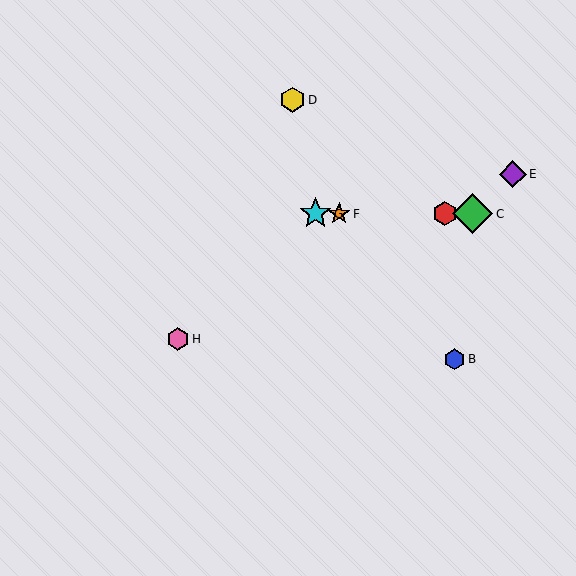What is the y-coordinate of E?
Object E is at y≈174.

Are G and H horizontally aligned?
No, G is at y≈214 and H is at y≈339.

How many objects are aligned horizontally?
4 objects (A, C, F, G) are aligned horizontally.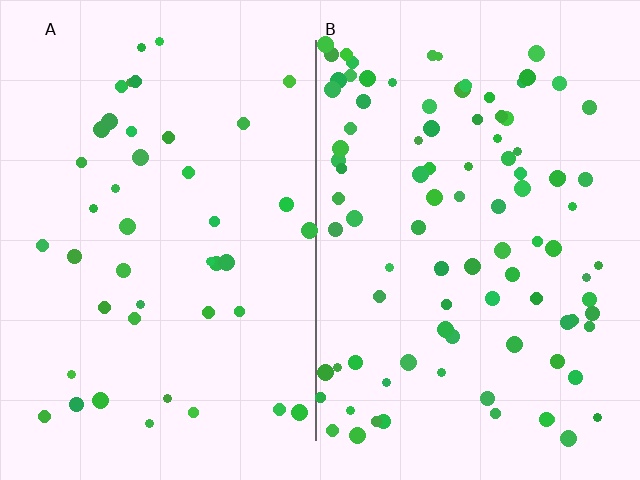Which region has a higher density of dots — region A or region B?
B (the right).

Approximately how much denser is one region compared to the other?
Approximately 2.2× — region B over region A.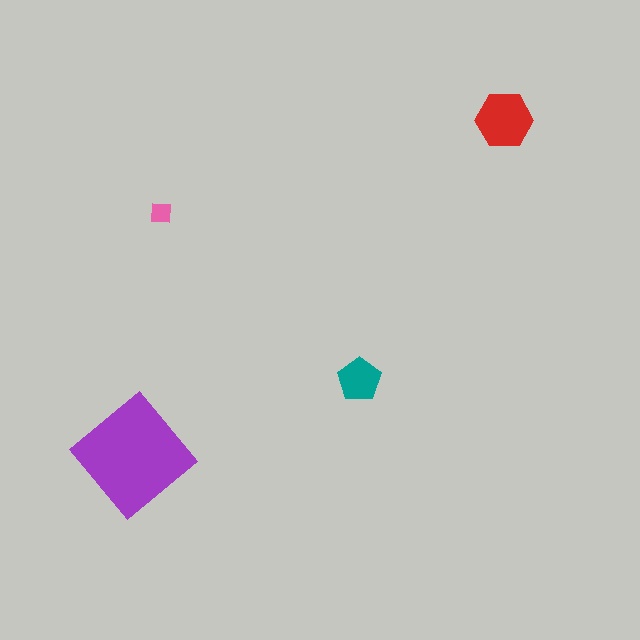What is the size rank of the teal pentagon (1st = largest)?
3rd.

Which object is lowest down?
The purple diamond is bottommost.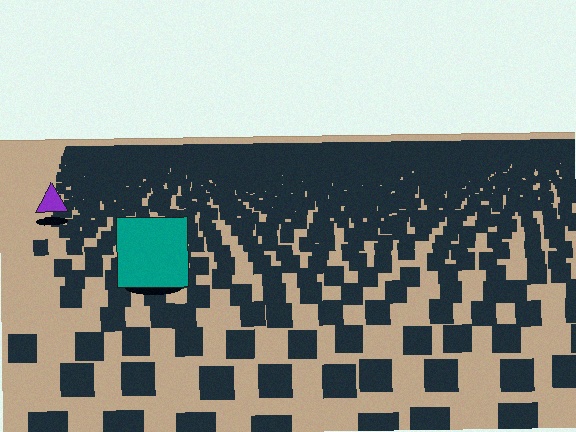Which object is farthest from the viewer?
The purple triangle is farthest from the viewer. It appears smaller and the ground texture around it is denser.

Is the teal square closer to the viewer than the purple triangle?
Yes. The teal square is closer — you can tell from the texture gradient: the ground texture is coarser near it.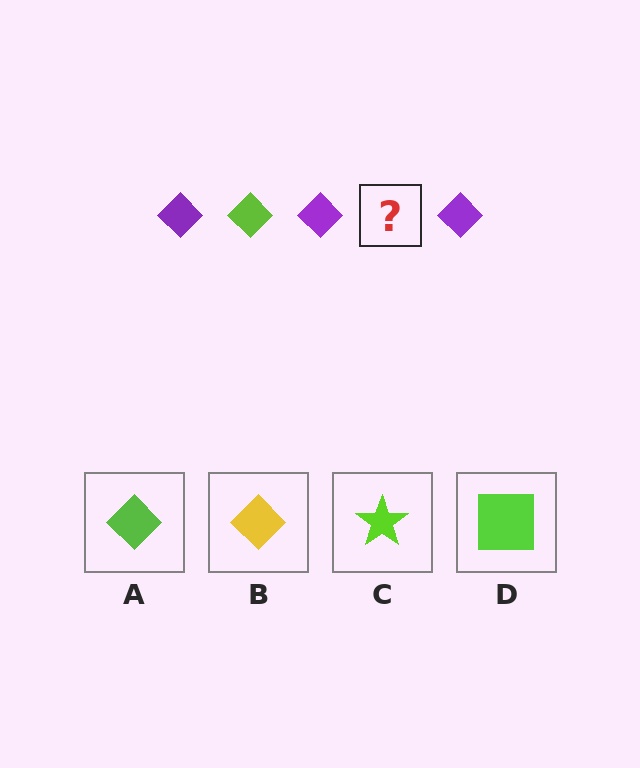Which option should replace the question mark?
Option A.